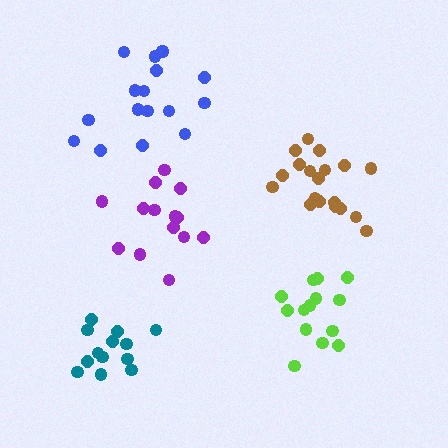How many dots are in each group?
Group 1: 17 dots, Group 2: 14 dots, Group 3: 19 dots, Group 4: 13 dots, Group 5: 14 dots (77 total).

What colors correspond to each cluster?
The clusters are colored: blue, lime, brown, teal, purple.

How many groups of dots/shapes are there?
There are 5 groups.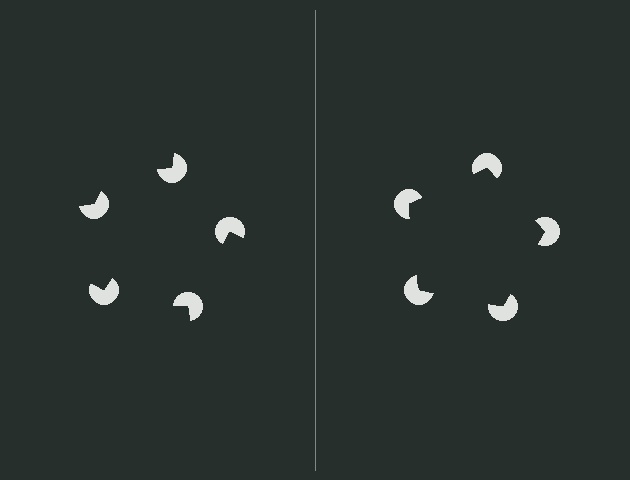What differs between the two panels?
The pac-man discs are positioned identically on both sides; only the wedge orientations differ. On the right they align to a pentagon; on the left they are misaligned.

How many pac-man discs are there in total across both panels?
10 — 5 on each side.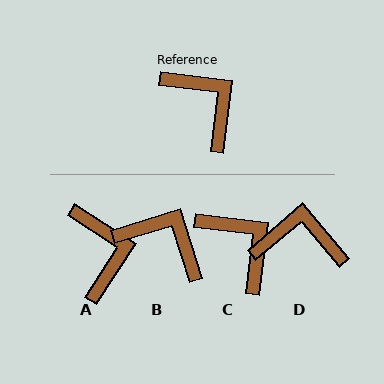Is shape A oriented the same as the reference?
No, it is off by about 26 degrees.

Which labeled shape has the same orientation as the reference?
C.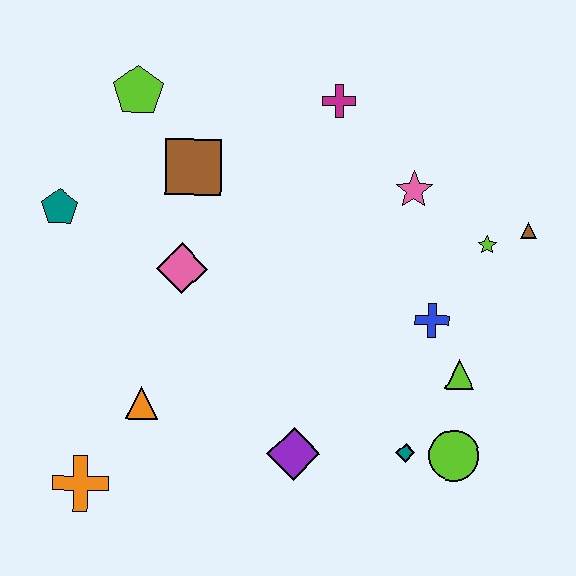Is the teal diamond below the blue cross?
Yes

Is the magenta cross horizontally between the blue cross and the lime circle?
No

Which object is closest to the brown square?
The lime pentagon is closest to the brown square.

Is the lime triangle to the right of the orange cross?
Yes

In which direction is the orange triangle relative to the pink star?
The orange triangle is to the left of the pink star.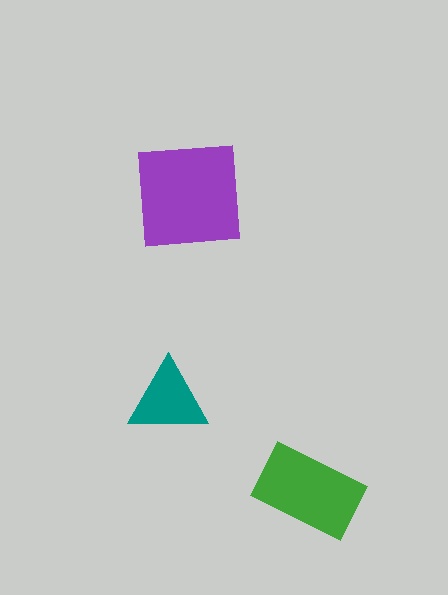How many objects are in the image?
There are 3 objects in the image.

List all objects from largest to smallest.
The purple square, the green rectangle, the teal triangle.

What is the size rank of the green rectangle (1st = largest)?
2nd.